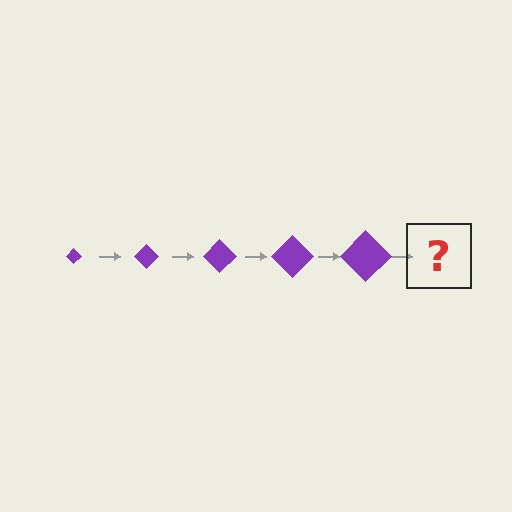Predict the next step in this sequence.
The next step is a purple diamond, larger than the previous one.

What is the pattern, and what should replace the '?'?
The pattern is that the diamond gets progressively larger each step. The '?' should be a purple diamond, larger than the previous one.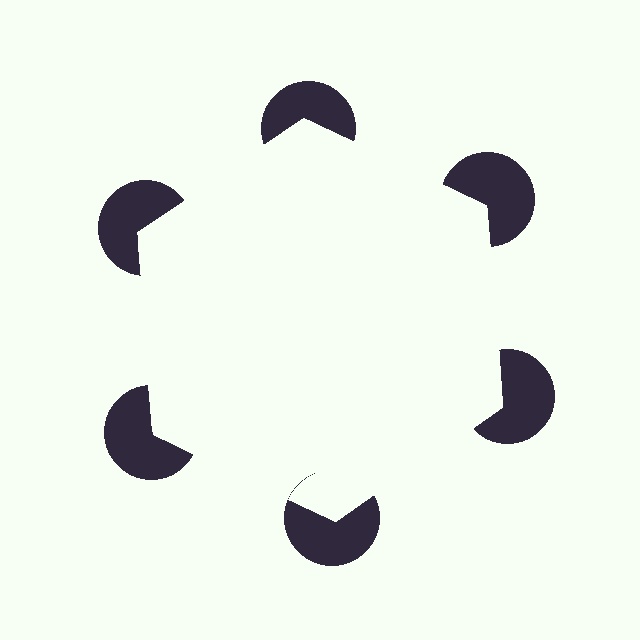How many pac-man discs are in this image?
There are 6 — one at each vertex of the illusory hexagon.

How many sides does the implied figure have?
6 sides.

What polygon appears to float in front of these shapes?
An illusory hexagon — its edges are inferred from the aligned wedge cuts in the pac-man discs, not physically drawn.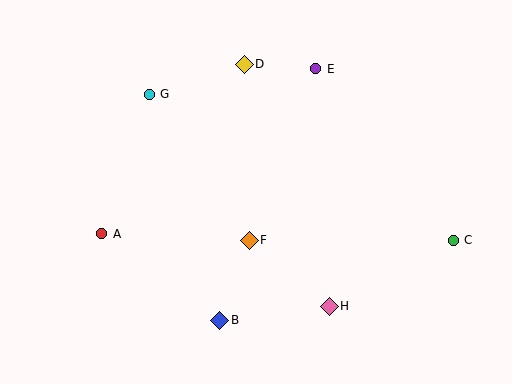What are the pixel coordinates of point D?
Point D is at (244, 64).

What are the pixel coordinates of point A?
Point A is at (102, 234).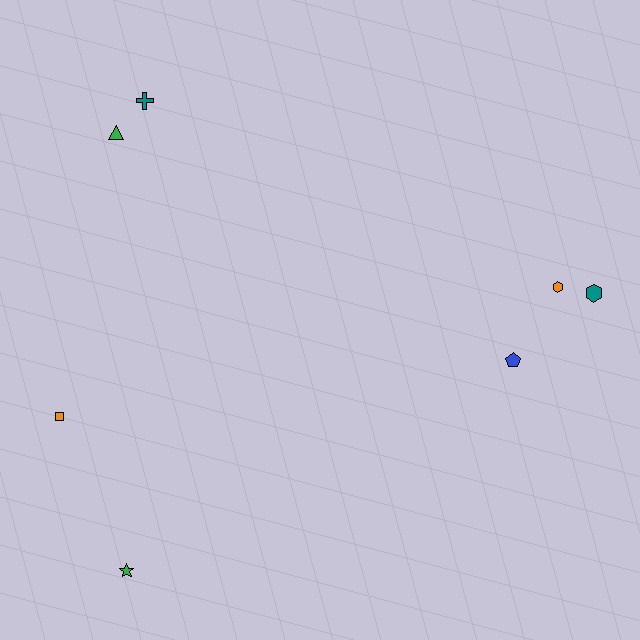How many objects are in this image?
There are 7 objects.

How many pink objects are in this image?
There are no pink objects.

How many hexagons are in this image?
There are 2 hexagons.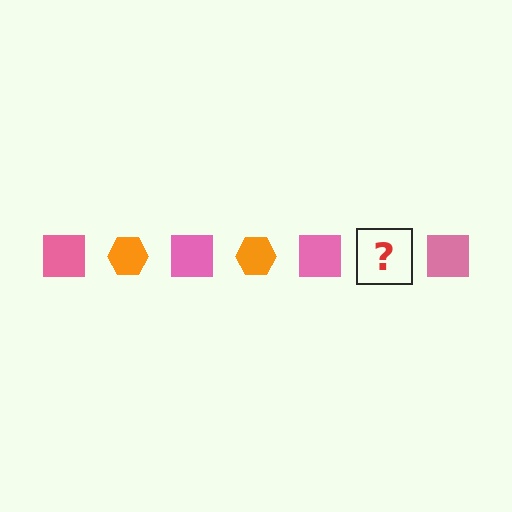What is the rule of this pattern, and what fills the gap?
The rule is that the pattern alternates between pink square and orange hexagon. The gap should be filled with an orange hexagon.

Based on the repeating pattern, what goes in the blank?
The blank should be an orange hexagon.